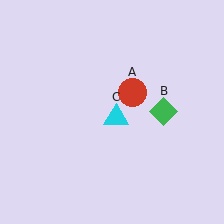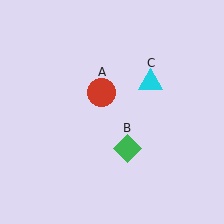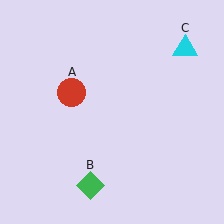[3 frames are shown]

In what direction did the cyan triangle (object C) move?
The cyan triangle (object C) moved up and to the right.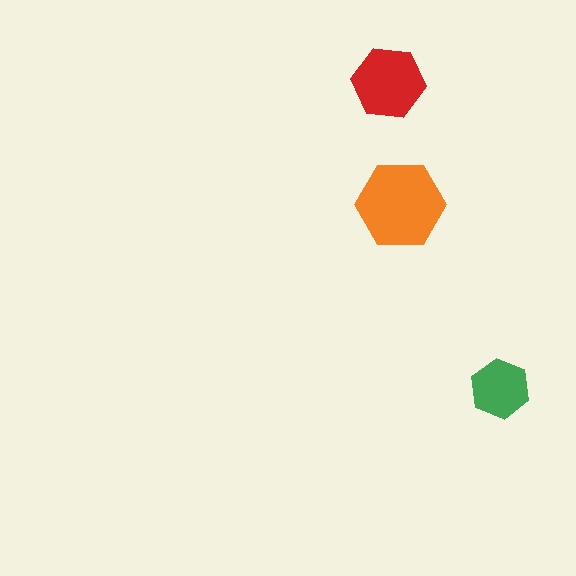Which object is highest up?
The red hexagon is topmost.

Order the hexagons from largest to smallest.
the orange one, the red one, the green one.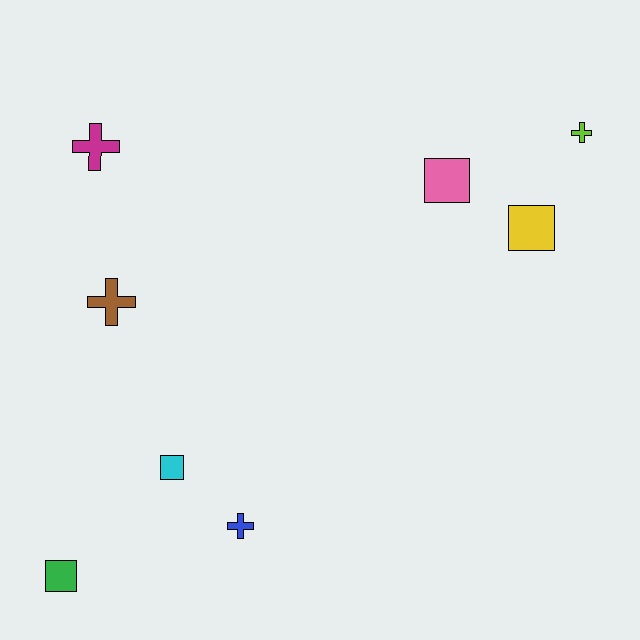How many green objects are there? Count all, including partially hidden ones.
There is 1 green object.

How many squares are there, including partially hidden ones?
There are 4 squares.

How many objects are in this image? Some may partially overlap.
There are 8 objects.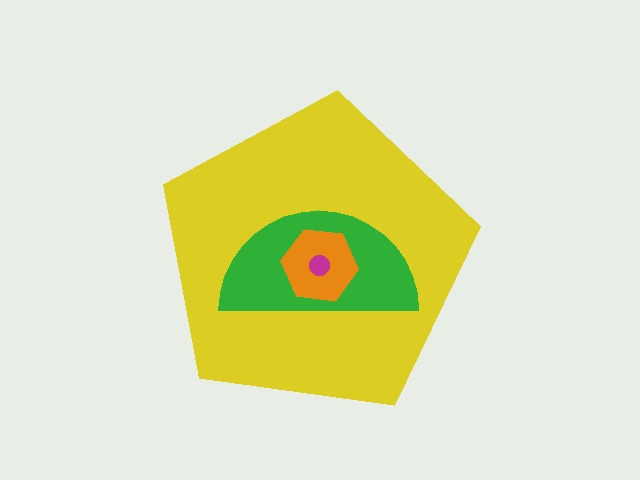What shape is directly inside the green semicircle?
The orange hexagon.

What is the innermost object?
The magenta circle.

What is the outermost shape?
The yellow pentagon.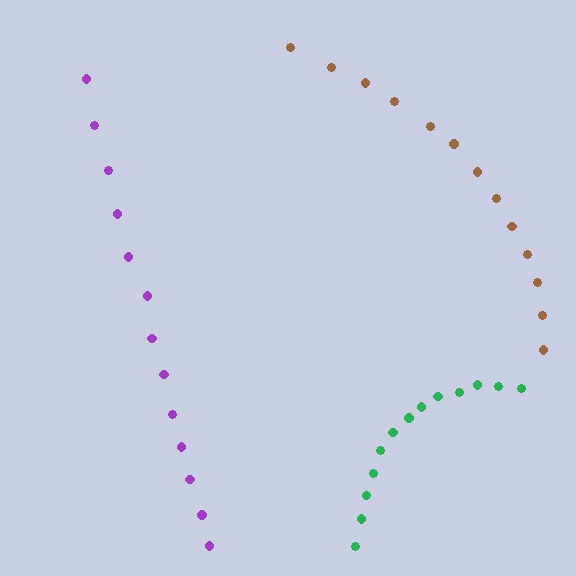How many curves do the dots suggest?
There are 3 distinct paths.